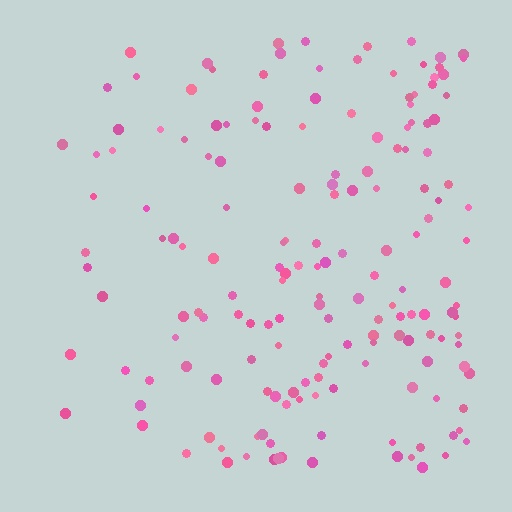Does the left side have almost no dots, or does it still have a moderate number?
Still a moderate number, just noticeably fewer than the right.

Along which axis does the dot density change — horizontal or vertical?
Horizontal.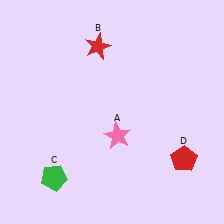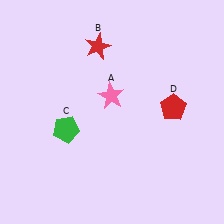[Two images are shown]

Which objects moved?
The objects that moved are: the pink star (A), the green pentagon (C), the red pentagon (D).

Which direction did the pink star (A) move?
The pink star (A) moved up.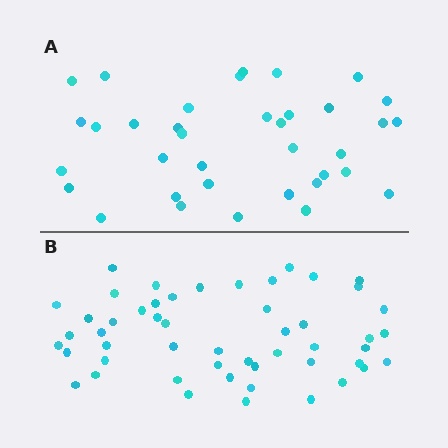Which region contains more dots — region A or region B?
Region B (the bottom region) has more dots.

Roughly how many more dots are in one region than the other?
Region B has approximately 15 more dots than region A.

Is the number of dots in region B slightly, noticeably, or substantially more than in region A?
Region B has noticeably more, but not dramatically so. The ratio is roughly 1.4 to 1.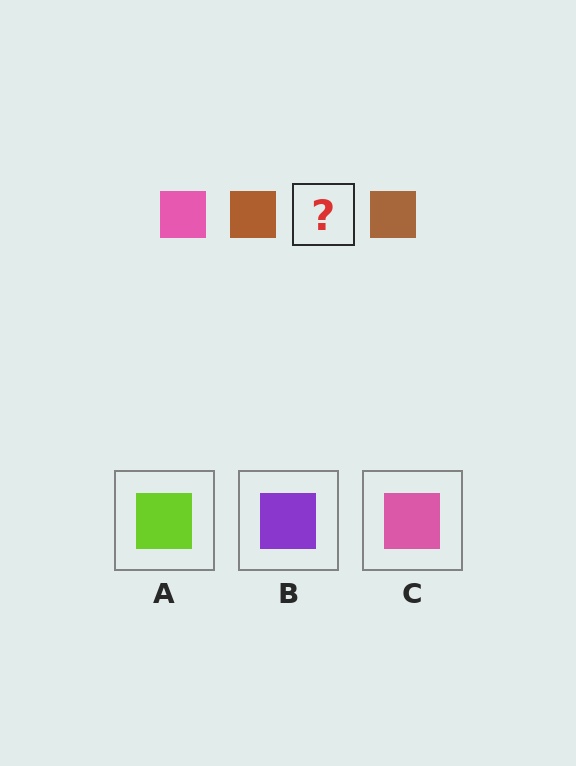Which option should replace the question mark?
Option C.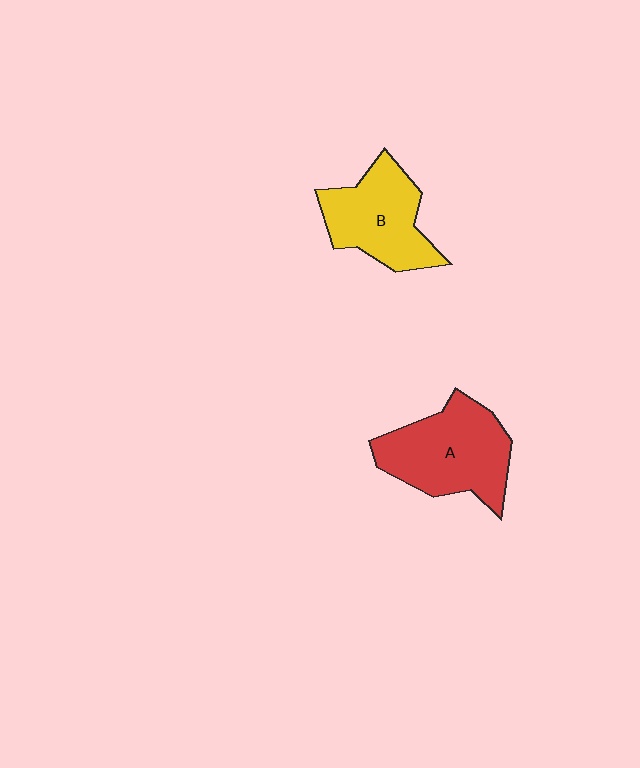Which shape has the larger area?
Shape A (red).